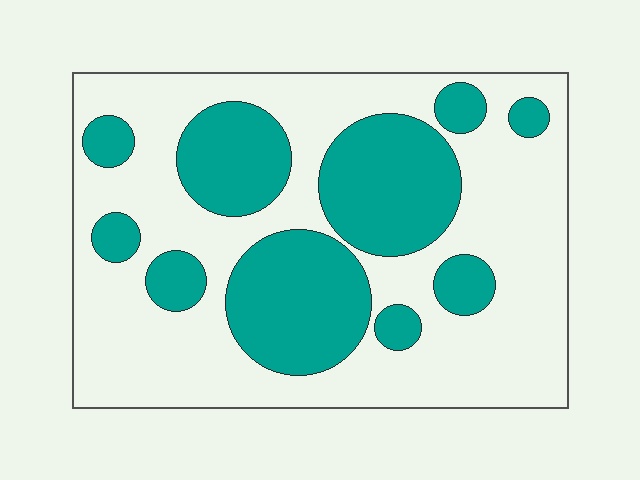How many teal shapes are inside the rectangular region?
10.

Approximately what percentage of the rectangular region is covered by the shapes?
Approximately 35%.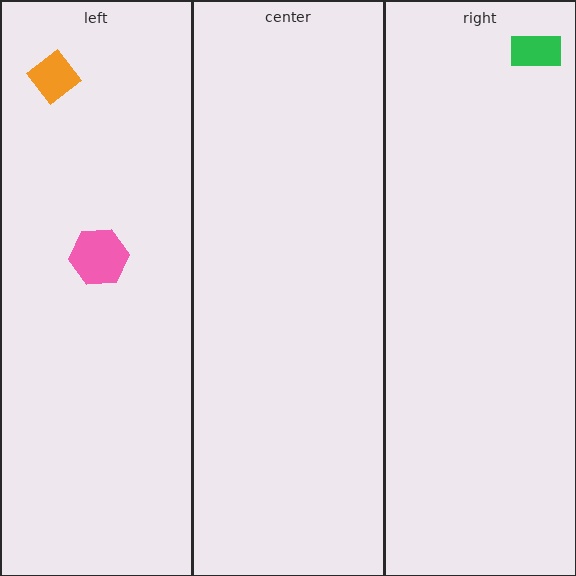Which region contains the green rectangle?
The right region.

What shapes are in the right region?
The green rectangle.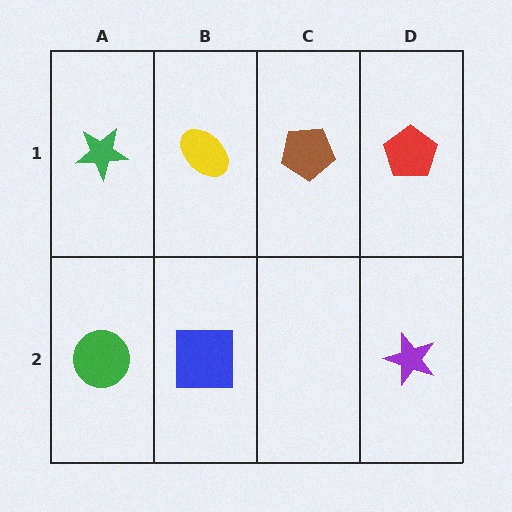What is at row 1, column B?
A yellow ellipse.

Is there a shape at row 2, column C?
No, that cell is empty.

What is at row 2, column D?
A purple star.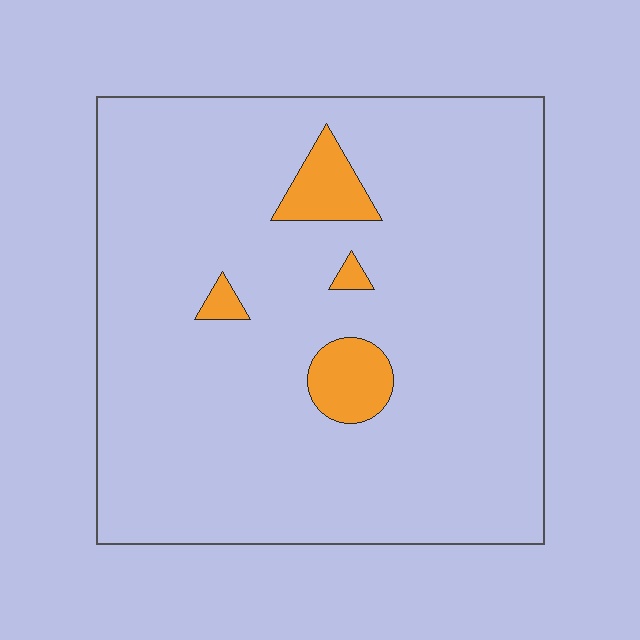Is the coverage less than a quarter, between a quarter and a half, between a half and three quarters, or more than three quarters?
Less than a quarter.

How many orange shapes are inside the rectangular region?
4.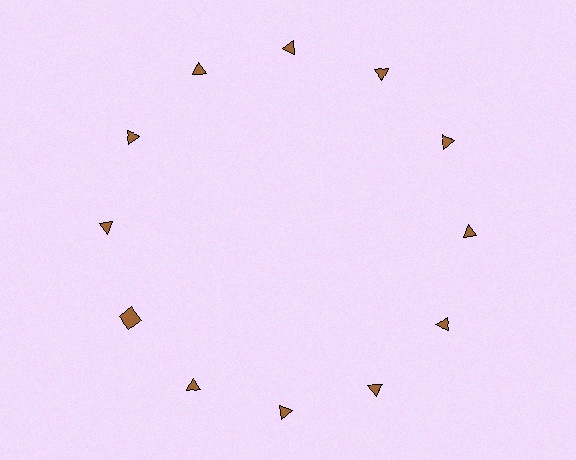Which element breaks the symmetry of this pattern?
The brown square at roughly the 8 o'clock position breaks the symmetry. All other shapes are brown triangles.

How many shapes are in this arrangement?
There are 12 shapes arranged in a ring pattern.